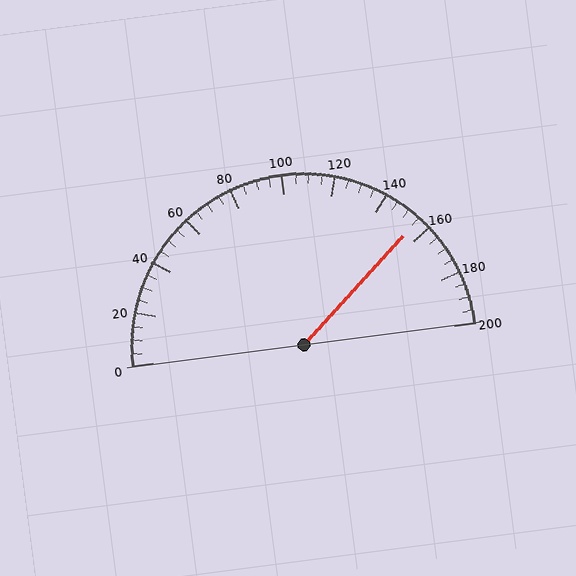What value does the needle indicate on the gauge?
The needle indicates approximately 155.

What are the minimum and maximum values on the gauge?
The gauge ranges from 0 to 200.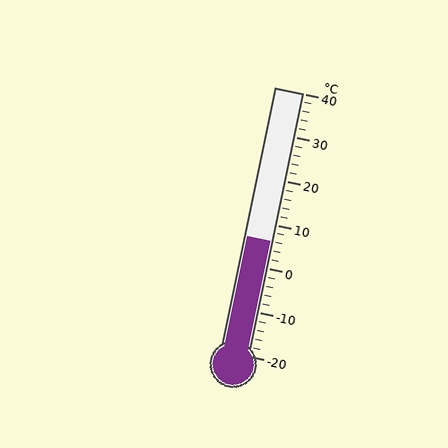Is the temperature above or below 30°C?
The temperature is below 30°C.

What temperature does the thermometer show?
The thermometer shows approximately 6°C.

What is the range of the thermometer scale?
The thermometer scale ranges from -20°C to 40°C.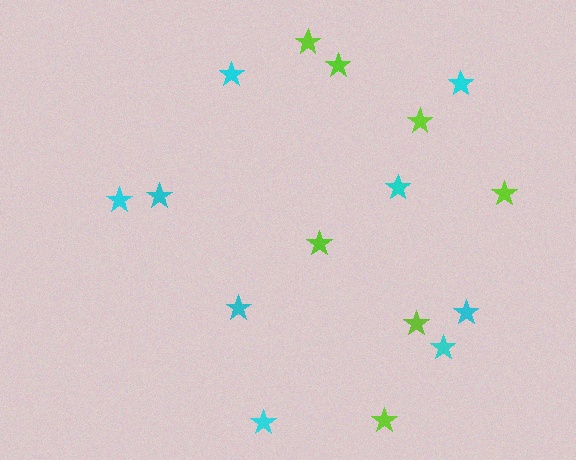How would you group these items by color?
There are 2 groups: one group of lime stars (7) and one group of cyan stars (9).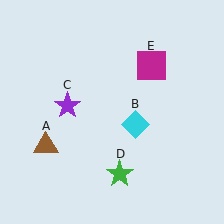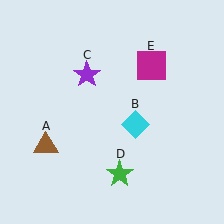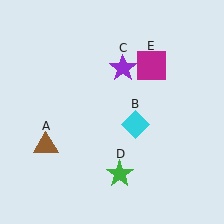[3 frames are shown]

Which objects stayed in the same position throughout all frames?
Brown triangle (object A) and cyan diamond (object B) and green star (object D) and magenta square (object E) remained stationary.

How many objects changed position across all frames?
1 object changed position: purple star (object C).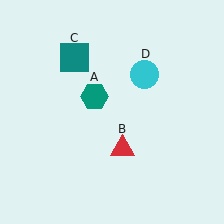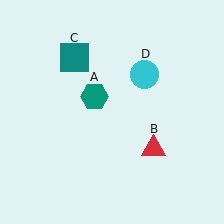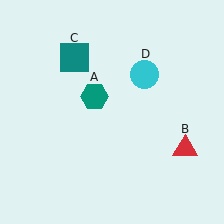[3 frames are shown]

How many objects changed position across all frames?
1 object changed position: red triangle (object B).